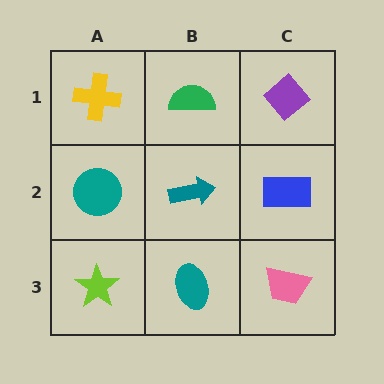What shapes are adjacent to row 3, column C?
A blue rectangle (row 2, column C), a teal ellipse (row 3, column B).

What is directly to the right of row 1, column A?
A green semicircle.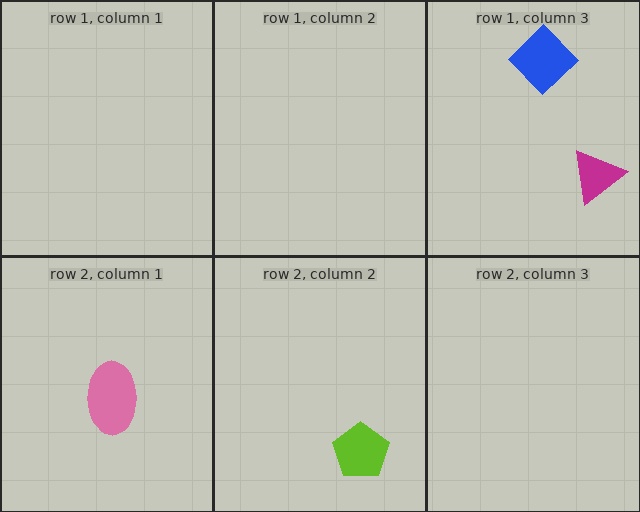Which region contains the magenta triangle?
The row 1, column 3 region.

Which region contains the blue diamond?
The row 1, column 3 region.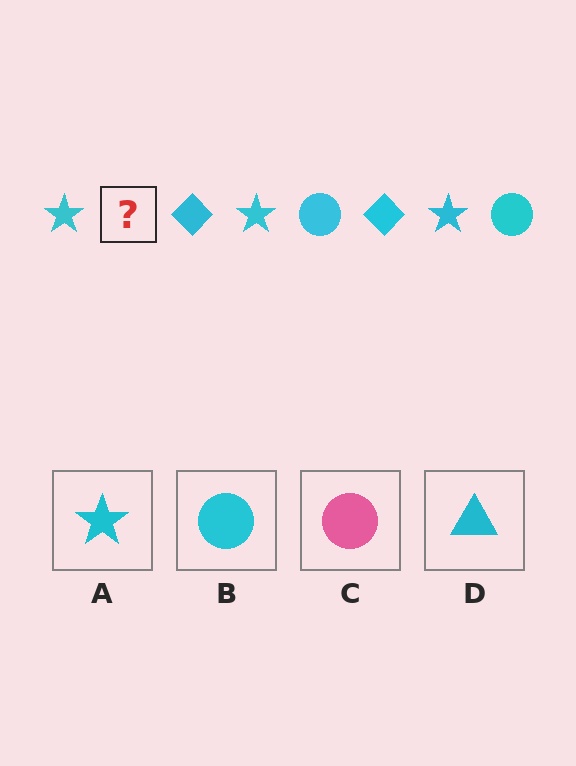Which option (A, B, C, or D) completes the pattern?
B.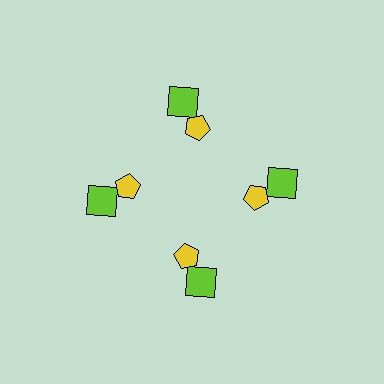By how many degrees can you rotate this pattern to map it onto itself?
The pattern maps onto itself every 90 degrees of rotation.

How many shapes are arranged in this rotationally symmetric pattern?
There are 8 shapes, arranged in 4 groups of 2.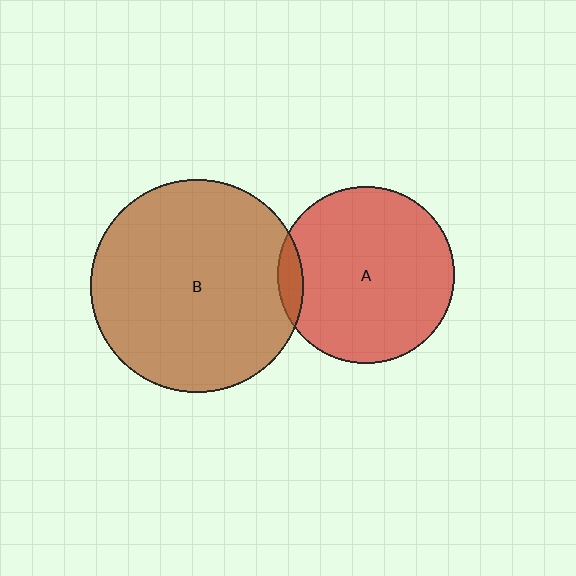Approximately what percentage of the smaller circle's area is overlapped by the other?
Approximately 5%.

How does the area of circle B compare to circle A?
Approximately 1.4 times.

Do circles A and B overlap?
Yes.